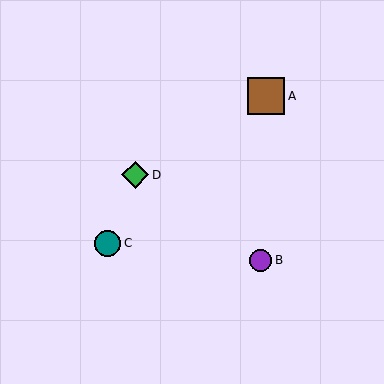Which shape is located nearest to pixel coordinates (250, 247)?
The purple circle (labeled B) at (260, 260) is nearest to that location.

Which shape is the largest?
The brown square (labeled A) is the largest.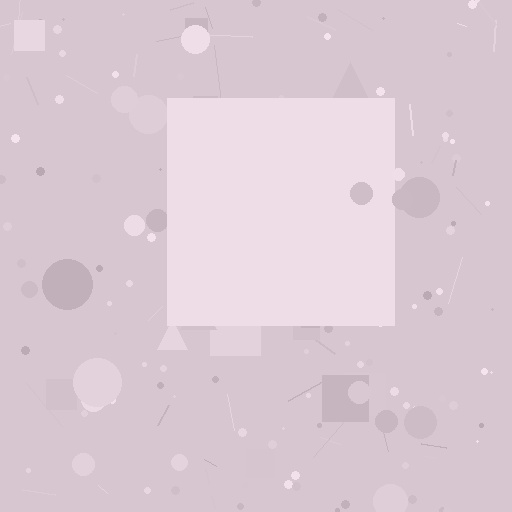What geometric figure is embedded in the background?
A square is embedded in the background.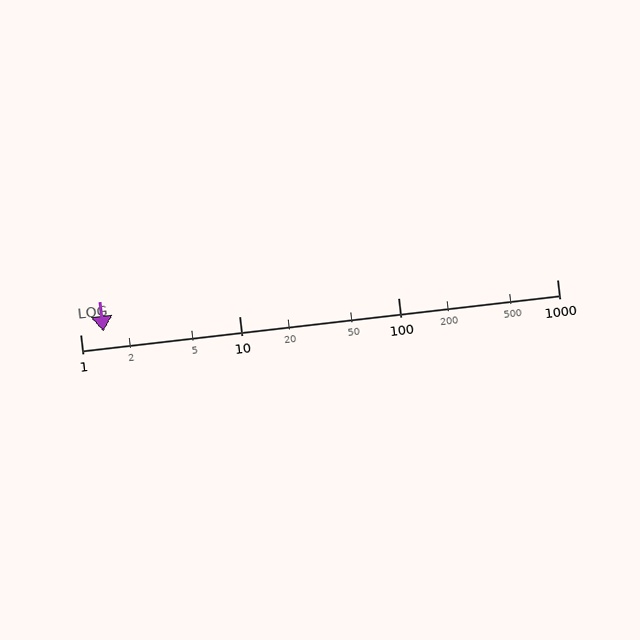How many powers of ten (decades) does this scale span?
The scale spans 3 decades, from 1 to 1000.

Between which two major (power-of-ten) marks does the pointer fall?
The pointer is between 1 and 10.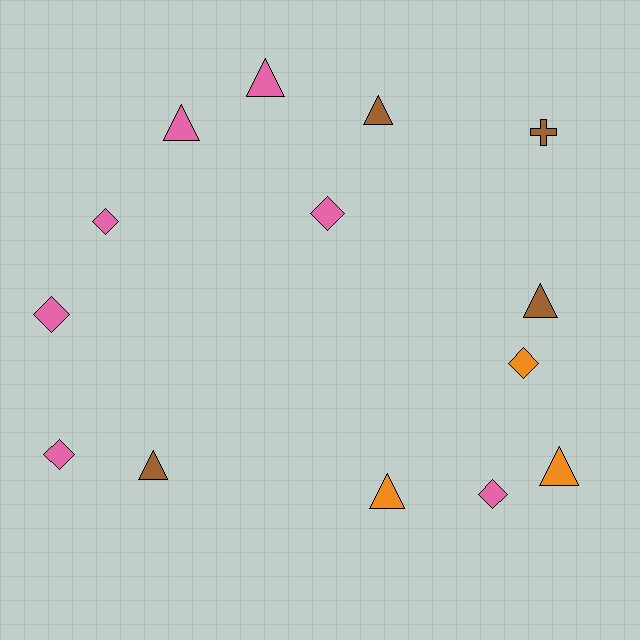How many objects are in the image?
There are 14 objects.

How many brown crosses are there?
There is 1 brown cross.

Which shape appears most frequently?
Triangle, with 7 objects.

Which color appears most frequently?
Pink, with 7 objects.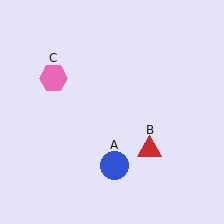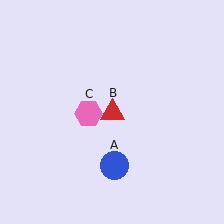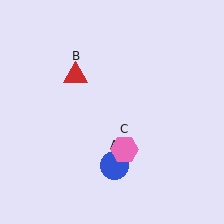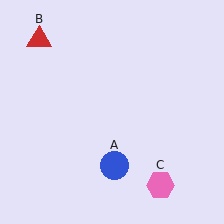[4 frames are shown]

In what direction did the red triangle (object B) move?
The red triangle (object B) moved up and to the left.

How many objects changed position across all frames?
2 objects changed position: red triangle (object B), pink hexagon (object C).